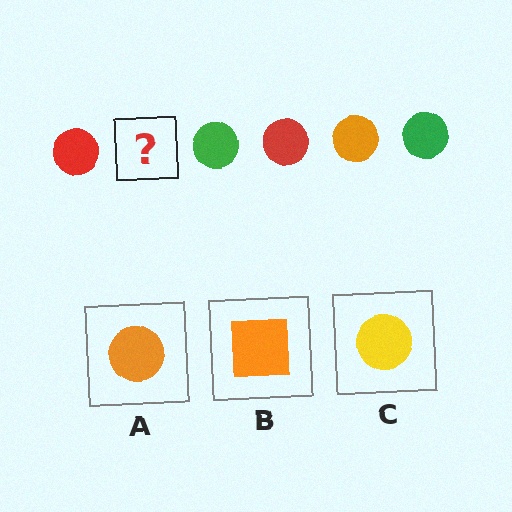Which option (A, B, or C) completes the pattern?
A.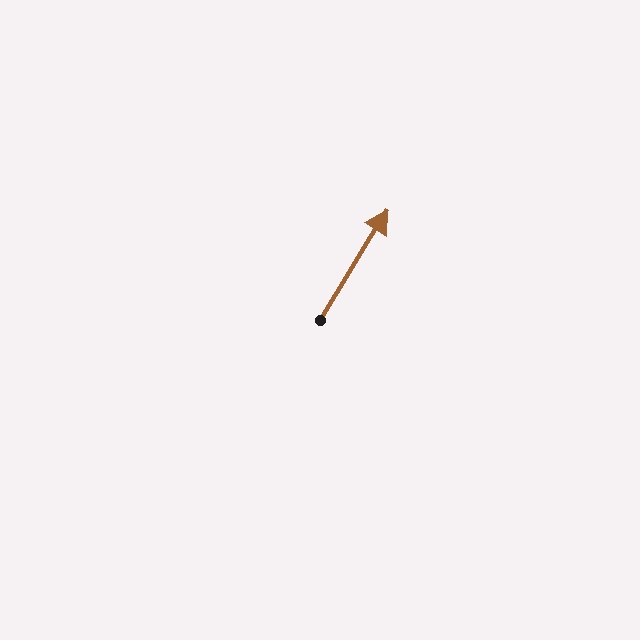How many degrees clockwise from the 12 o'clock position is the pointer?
Approximately 32 degrees.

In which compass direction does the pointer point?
Northeast.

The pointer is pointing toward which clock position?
Roughly 1 o'clock.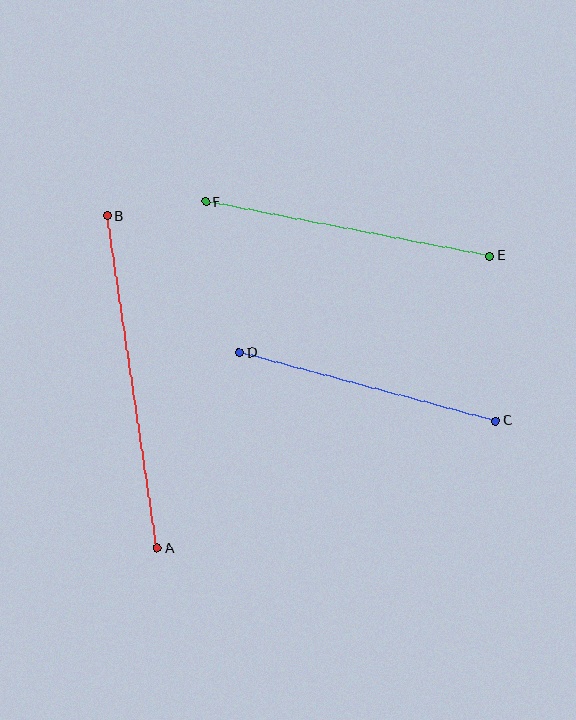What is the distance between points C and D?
The distance is approximately 265 pixels.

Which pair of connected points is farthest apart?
Points A and B are farthest apart.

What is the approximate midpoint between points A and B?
The midpoint is at approximately (132, 382) pixels.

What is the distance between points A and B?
The distance is approximately 336 pixels.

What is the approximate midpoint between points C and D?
The midpoint is at approximately (367, 387) pixels.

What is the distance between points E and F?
The distance is approximately 289 pixels.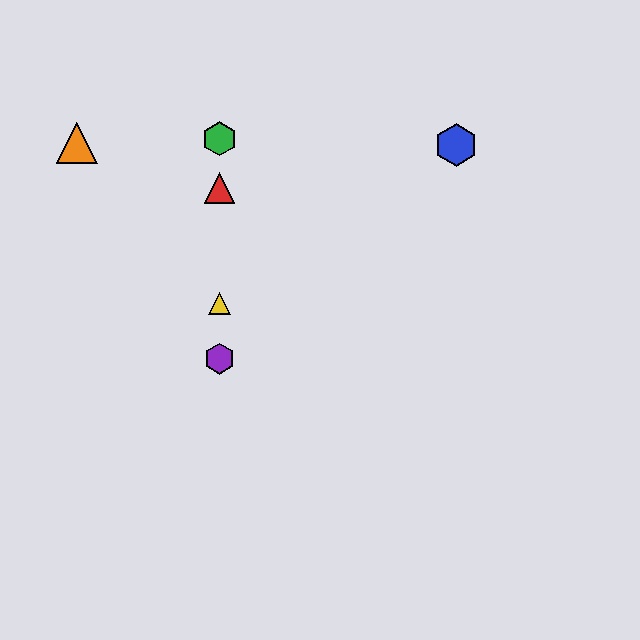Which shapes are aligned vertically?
The red triangle, the green hexagon, the yellow triangle, the purple hexagon are aligned vertically.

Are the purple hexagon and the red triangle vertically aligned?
Yes, both are at x≈220.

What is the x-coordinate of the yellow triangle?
The yellow triangle is at x≈220.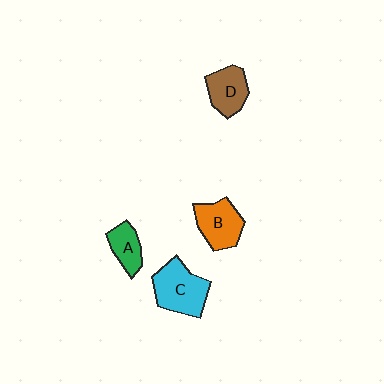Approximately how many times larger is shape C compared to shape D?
Approximately 1.4 times.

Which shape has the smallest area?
Shape A (green).